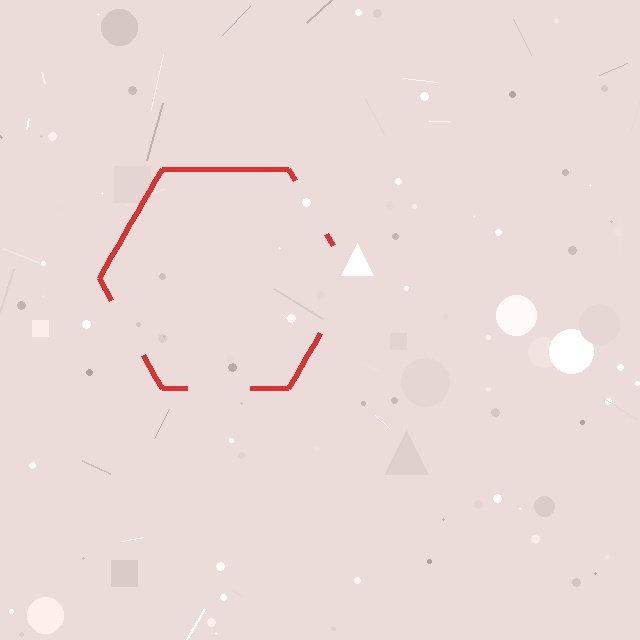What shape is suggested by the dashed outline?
The dashed outline suggests a hexagon.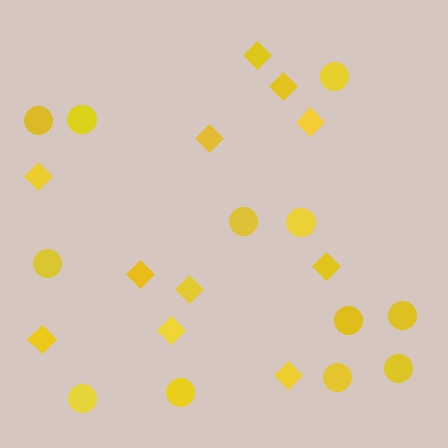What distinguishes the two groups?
There are 2 groups: one group of diamonds (11) and one group of circles (12).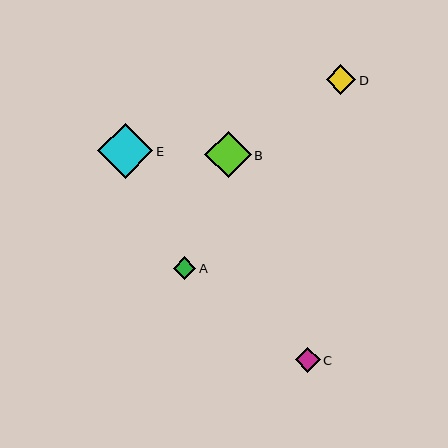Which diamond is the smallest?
Diamond A is the smallest with a size of approximately 22 pixels.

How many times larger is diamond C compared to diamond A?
Diamond C is approximately 1.1 times the size of diamond A.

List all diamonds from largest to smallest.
From largest to smallest: E, B, D, C, A.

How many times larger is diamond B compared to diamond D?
Diamond B is approximately 1.6 times the size of diamond D.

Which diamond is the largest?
Diamond E is the largest with a size of approximately 55 pixels.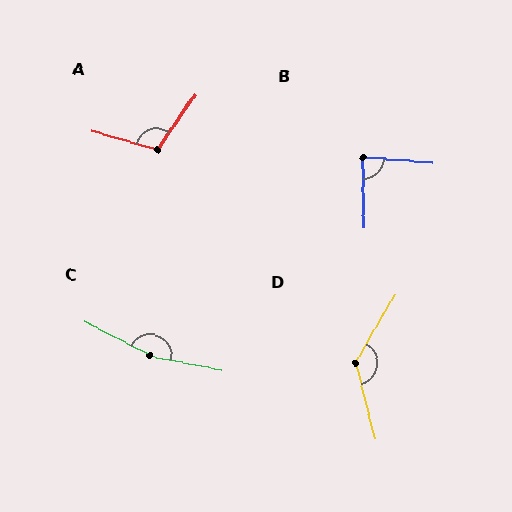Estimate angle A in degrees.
Approximately 109 degrees.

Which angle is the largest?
C, at approximately 164 degrees.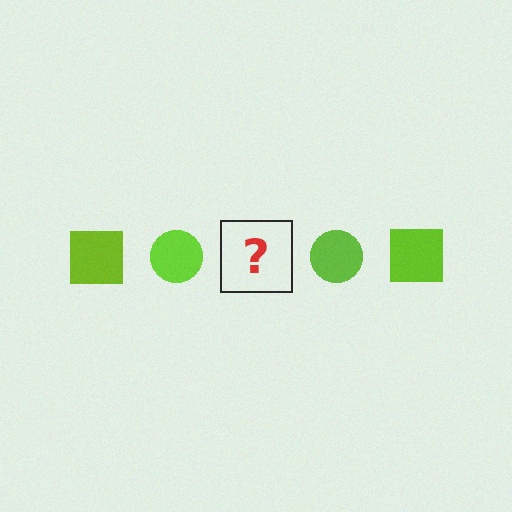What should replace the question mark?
The question mark should be replaced with a lime square.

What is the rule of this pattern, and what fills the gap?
The rule is that the pattern cycles through square, circle shapes in lime. The gap should be filled with a lime square.